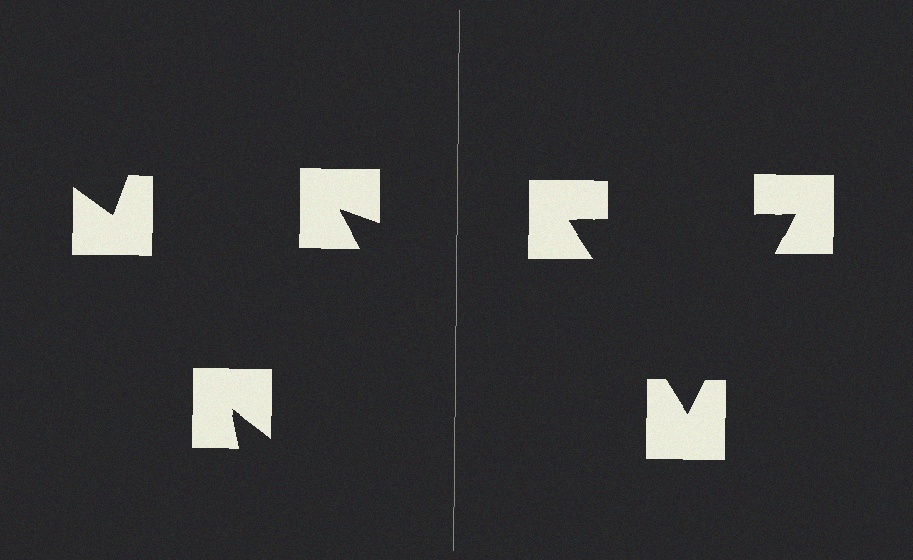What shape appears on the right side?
An illusory triangle.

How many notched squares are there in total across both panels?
6 — 3 on each side.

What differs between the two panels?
The notched squares are positioned identically on both sides; only the wedge orientations differ. On the right they align to a triangle; on the left they are misaligned.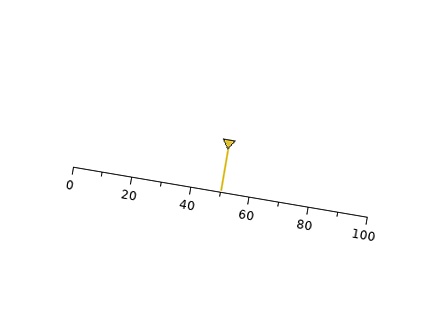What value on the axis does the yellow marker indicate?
The marker indicates approximately 50.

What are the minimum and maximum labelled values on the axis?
The axis runs from 0 to 100.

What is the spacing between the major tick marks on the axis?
The major ticks are spaced 20 apart.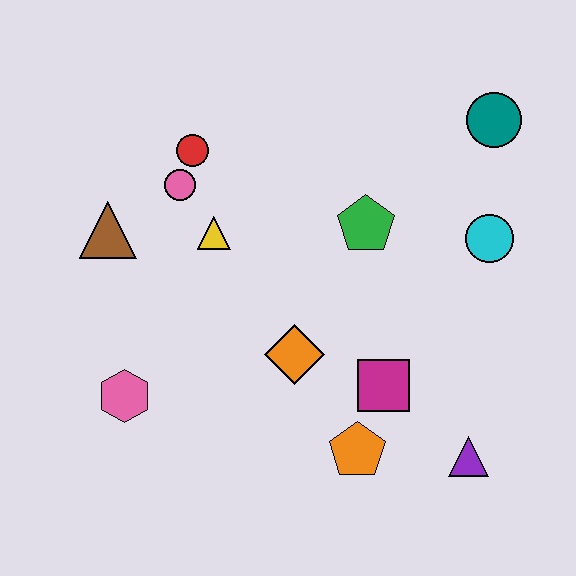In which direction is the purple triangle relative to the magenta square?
The purple triangle is to the right of the magenta square.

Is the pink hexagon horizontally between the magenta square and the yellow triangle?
No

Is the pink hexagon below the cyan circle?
Yes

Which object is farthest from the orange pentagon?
The teal circle is farthest from the orange pentagon.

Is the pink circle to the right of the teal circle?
No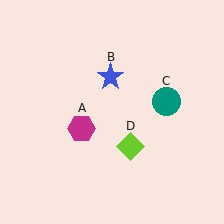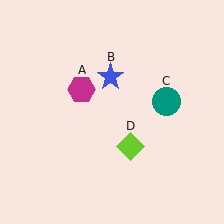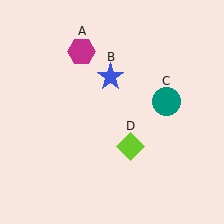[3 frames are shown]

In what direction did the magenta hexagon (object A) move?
The magenta hexagon (object A) moved up.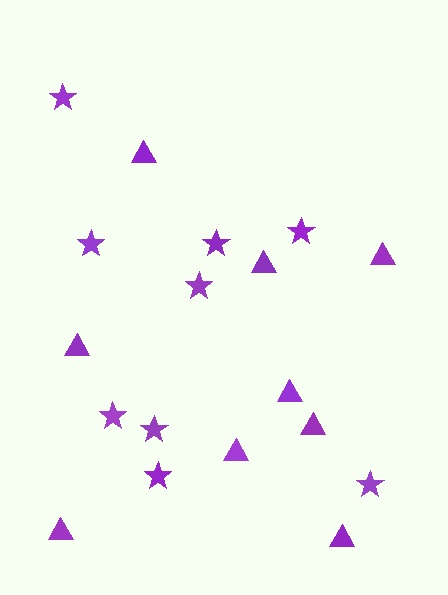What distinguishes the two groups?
There are 2 groups: one group of stars (9) and one group of triangles (9).